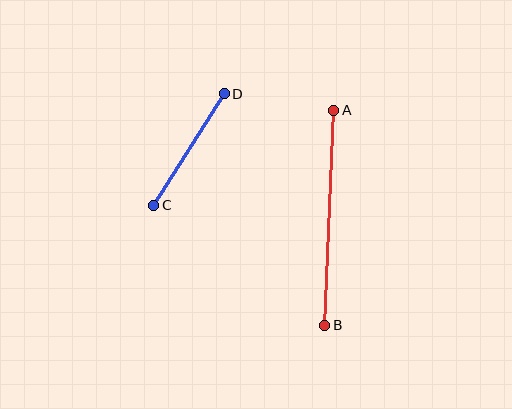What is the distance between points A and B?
The distance is approximately 215 pixels.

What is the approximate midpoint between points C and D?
The midpoint is at approximately (189, 150) pixels.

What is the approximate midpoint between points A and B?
The midpoint is at approximately (329, 218) pixels.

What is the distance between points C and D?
The distance is approximately 132 pixels.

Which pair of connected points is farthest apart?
Points A and B are farthest apart.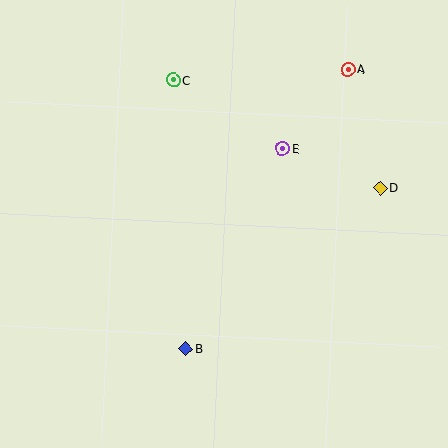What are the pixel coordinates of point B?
Point B is at (186, 349).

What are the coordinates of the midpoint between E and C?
The midpoint between E and C is at (228, 114).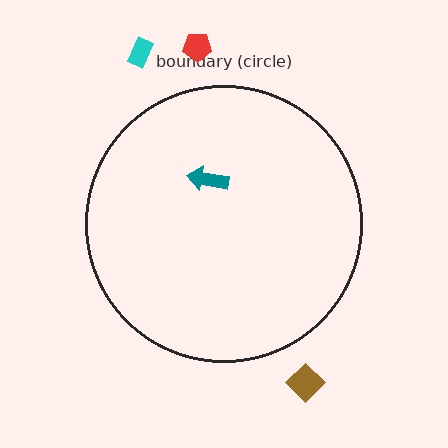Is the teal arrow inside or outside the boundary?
Inside.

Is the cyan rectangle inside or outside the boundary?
Outside.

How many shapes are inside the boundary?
1 inside, 3 outside.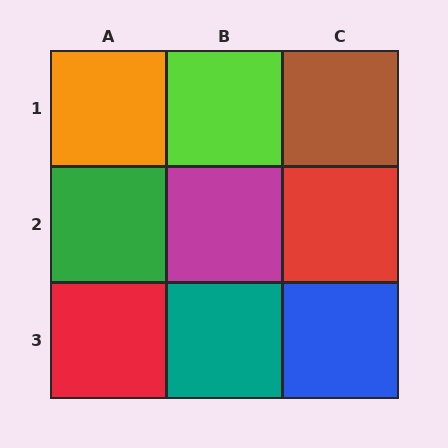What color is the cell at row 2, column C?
Red.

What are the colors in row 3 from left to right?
Red, teal, blue.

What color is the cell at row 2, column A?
Green.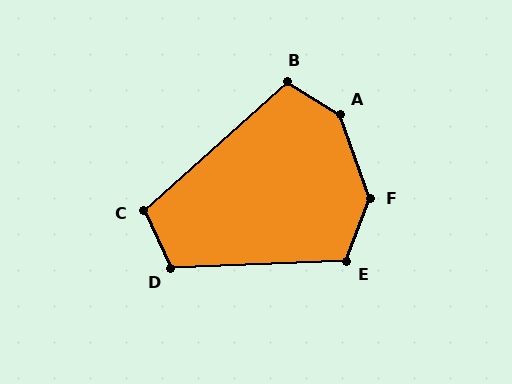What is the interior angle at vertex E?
Approximately 112 degrees (obtuse).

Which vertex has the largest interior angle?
A, at approximately 141 degrees.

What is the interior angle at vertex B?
Approximately 107 degrees (obtuse).